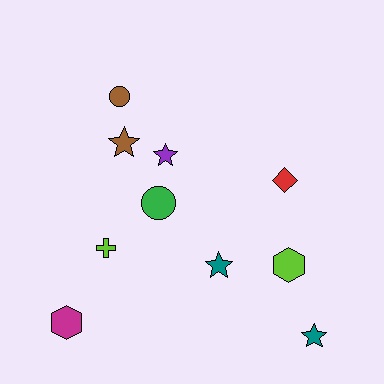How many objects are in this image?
There are 10 objects.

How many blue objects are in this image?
There are no blue objects.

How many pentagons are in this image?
There are no pentagons.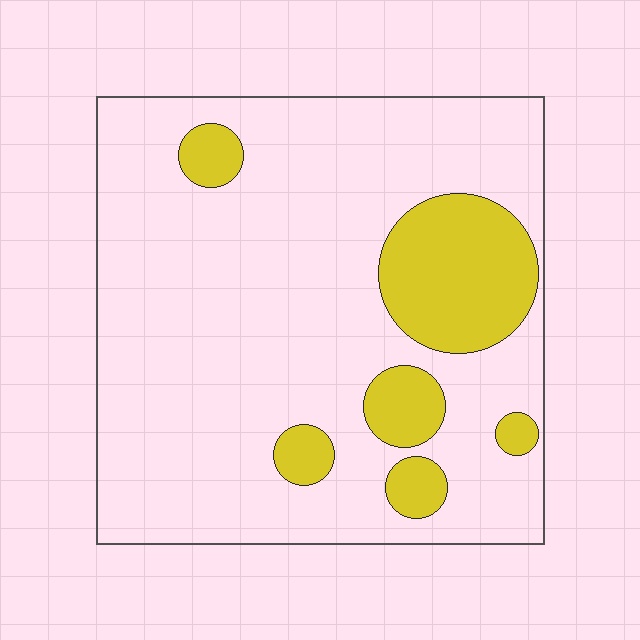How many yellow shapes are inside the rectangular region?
6.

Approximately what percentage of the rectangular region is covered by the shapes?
Approximately 20%.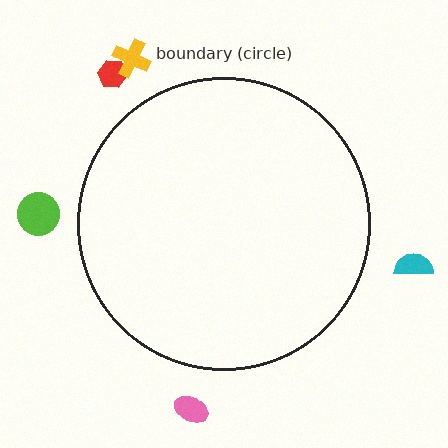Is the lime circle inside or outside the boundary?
Outside.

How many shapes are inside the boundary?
0 inside, 5 outside.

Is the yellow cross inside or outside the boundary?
Outside.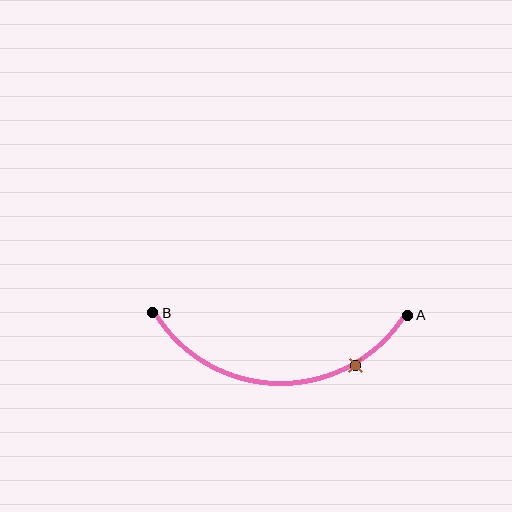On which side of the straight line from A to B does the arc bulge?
The arc bulges below the straight line connecting A and B.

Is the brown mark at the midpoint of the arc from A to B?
No. The brown mark lies on the arc but is closer to endpoint A. The arc midpoint would be at the point on the curve equidistant along the arc from both A and B.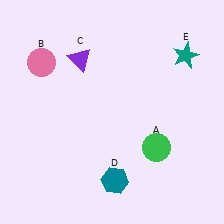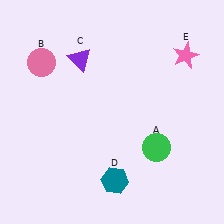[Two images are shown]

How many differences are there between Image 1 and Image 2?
There is 1 difference between the two images.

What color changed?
The star (E) changed from teal in Image 1 to pink in Image 2.